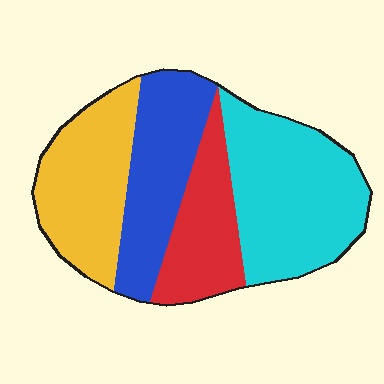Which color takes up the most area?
Cyan, at roughly 35%.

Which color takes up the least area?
Red, at roughly 20%.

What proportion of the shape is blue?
Blue covers about 25% of the shape.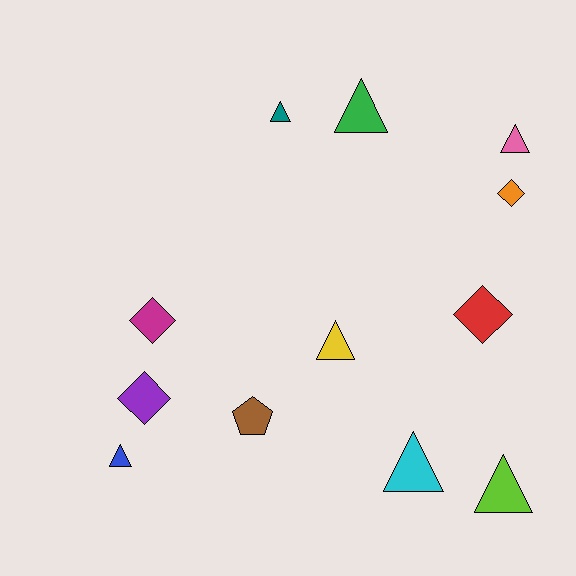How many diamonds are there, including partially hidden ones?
There are 4 diamonds.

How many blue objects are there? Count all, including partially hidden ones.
There is 1 blue object.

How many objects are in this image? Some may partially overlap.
There are 12 objects.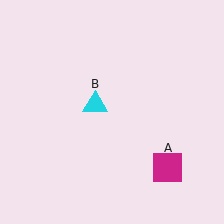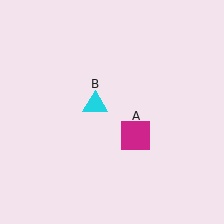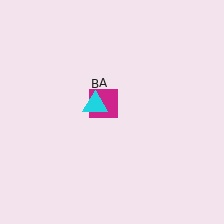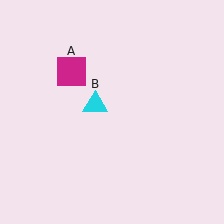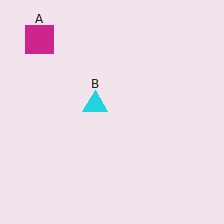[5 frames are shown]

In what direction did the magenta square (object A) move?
The magenta square (object A) moved up and to the left.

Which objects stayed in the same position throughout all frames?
Cyan triangle (object B) remained stationary.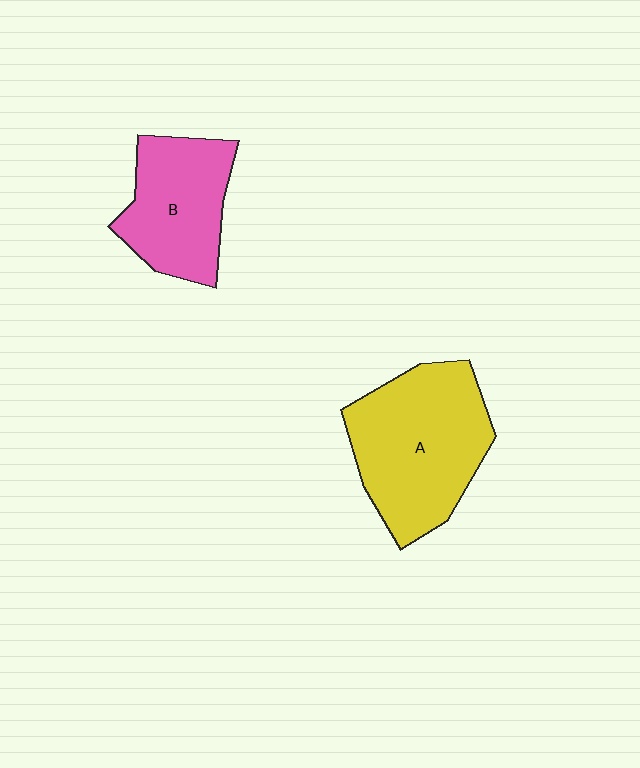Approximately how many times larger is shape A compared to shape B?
Approximately 1.4 times.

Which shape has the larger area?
Shape A (yellow).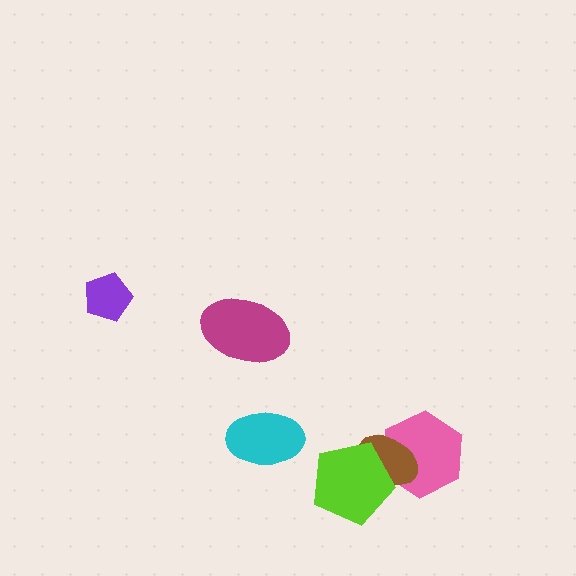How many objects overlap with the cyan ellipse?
0 objects overlap with the cyan ellipse.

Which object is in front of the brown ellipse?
The lime pentagon is in front of the brown ellipse.